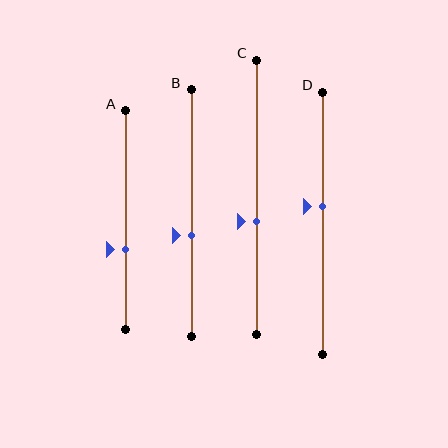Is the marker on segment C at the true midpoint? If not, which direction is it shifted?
No, the marker on segment C is shifted downward by about 9% of the segment length.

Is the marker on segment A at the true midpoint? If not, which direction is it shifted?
No, the marker on segment A is shifted downward by about 13% of the segment length.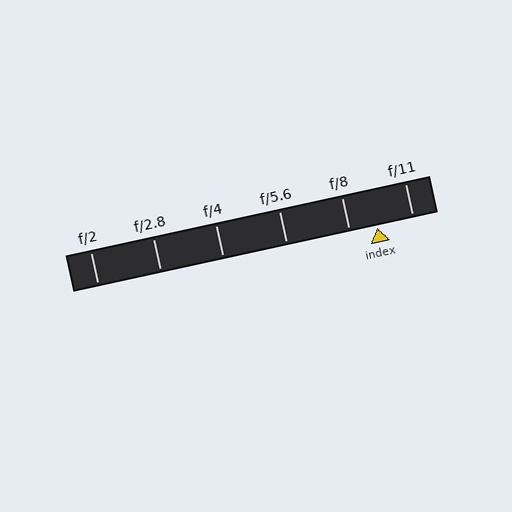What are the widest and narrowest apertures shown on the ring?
The widest aperture shown is f/2 and the narrowest is f/11.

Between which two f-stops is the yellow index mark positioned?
The index mark is between f/8 and f/11.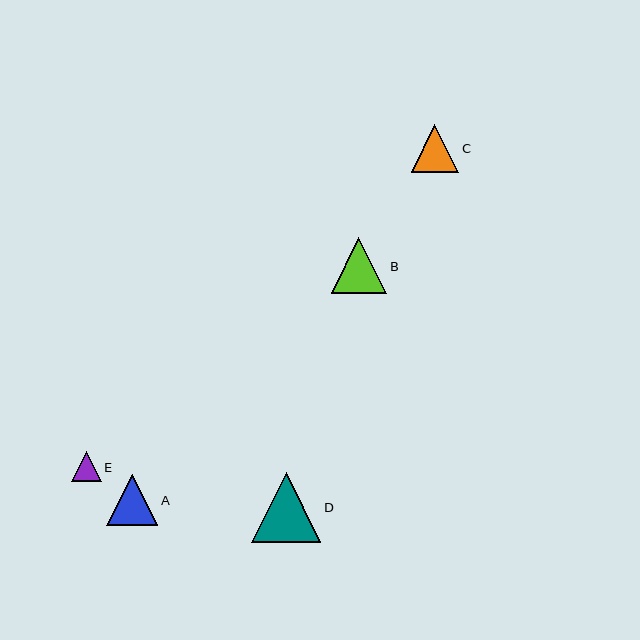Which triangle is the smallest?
Triangle E is the smallest with a size of approximately 30 pixels.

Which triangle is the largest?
Triangle D is the largest with a size of approximately 69 pixels.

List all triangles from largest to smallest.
From largest to smallest: D, B, A, C, E.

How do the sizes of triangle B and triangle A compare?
Triangle B and triangle A are approximately the same size.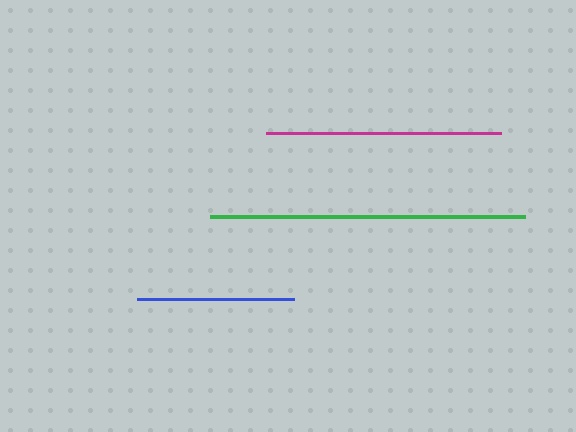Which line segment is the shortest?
The blue line is the shortest at approximately 156 pixels.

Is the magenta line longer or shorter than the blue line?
The magenta line is longer than the blue line.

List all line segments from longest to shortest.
From longest to shortest: green, magenta, blue.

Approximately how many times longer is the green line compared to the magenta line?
The green line is approximately 1.3 times the length of the magenta line.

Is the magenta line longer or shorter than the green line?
The green line is longer than the magenta line.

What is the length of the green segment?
The green segment is approximately 315 pixels long.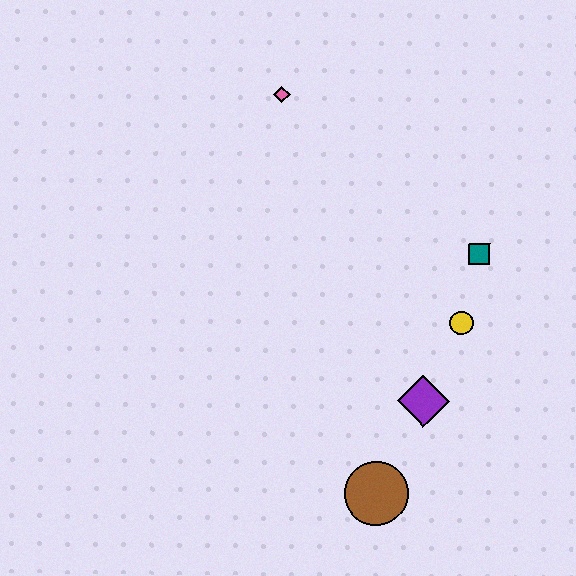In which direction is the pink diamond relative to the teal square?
The pink diamond is to the left of the teal square.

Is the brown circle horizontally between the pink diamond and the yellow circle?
Yes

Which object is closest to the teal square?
The yellow circle is closest to the teal square.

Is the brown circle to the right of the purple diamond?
No